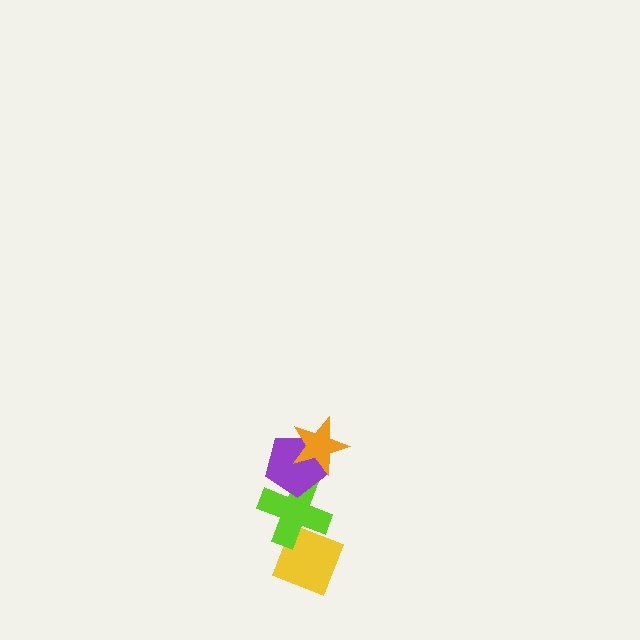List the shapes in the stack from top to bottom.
From top to bottom: the orange star, the purple pentagon, the lime cross, the yellow diamond.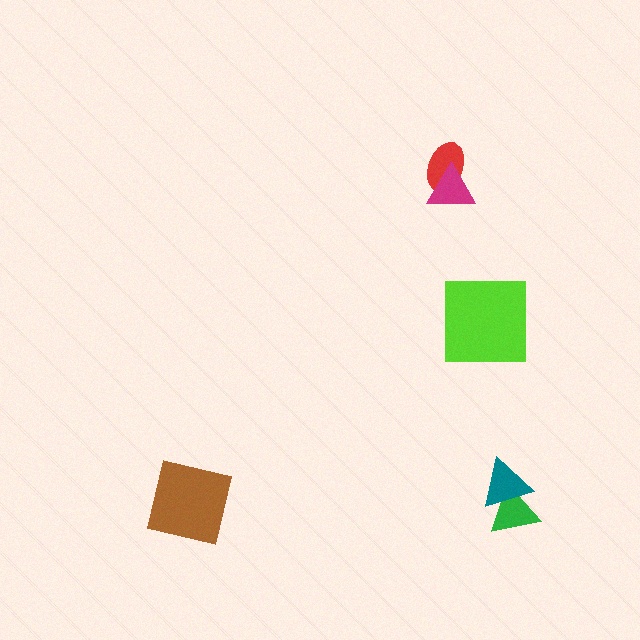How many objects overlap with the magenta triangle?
1 object overlaps with the magenta triangle.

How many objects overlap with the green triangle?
1 object overlaps with the green triangle.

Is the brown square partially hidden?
No, no other shape covers it.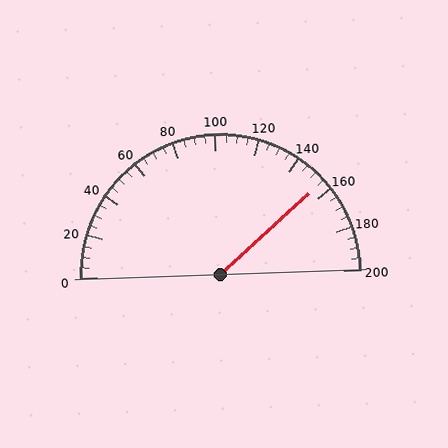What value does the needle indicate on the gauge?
The needle indicates approximately 155.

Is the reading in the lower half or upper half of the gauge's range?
The reading is in the upper half of the range (0 to 200).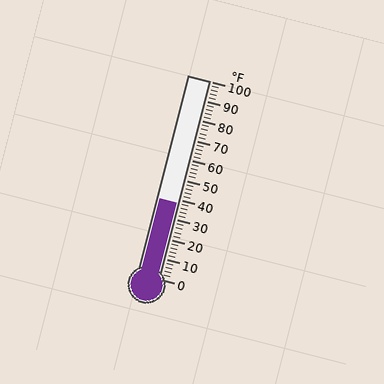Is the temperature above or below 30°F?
The temperature is above 30°F.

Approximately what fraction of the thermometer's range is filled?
The thermometer is filled to approximately 40% of its range.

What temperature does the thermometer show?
The thermometer shows approximately 38°F.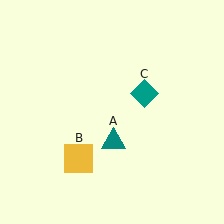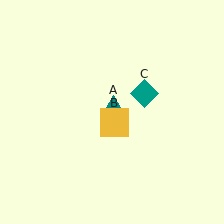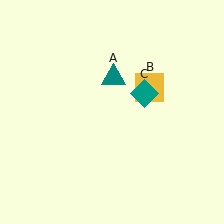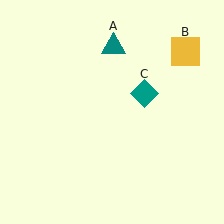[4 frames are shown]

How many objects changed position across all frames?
2 objects changed position: teal triangle (object A), yellow square (object B).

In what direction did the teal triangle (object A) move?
The teal triangle (object A) moved up.